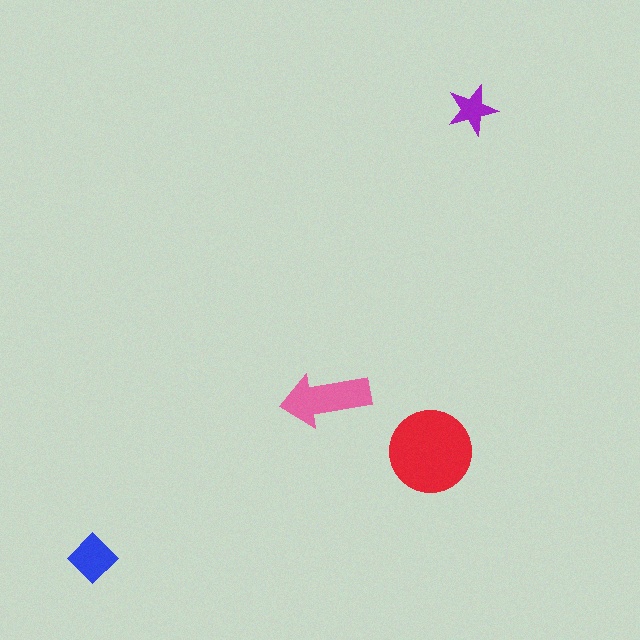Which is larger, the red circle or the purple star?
The red circle.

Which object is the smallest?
The purple star.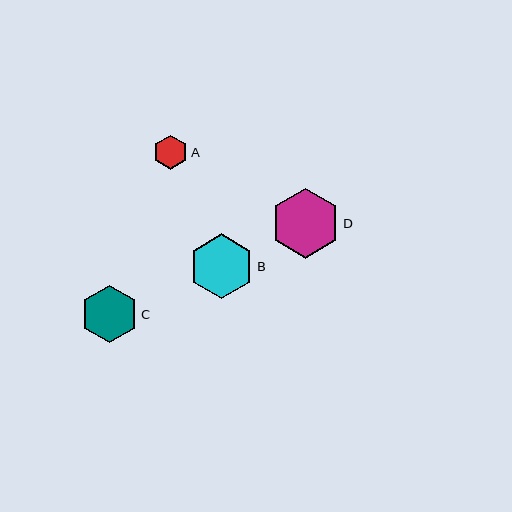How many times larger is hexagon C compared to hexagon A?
Hexagon C is approximately 1.7 times the size of hexagon A.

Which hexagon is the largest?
Hexagon D is the largest with a size of approximately 70 pixels.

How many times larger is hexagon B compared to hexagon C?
Hexagon B is approximately 1.1 times the size of hexagon C.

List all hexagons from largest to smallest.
From largest to smallest: D, B, C, A.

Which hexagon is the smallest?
Hexagon A is the smallest with a size of approximately 34 pixels.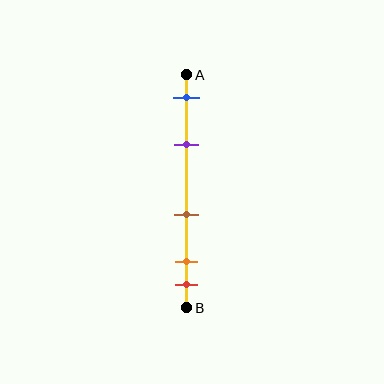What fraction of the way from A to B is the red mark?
The red mark is approximately 90% (0.9) of the way from A to B.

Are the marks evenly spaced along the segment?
No, the marks are not evenly spaced.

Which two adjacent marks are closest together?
The orange and red marks are the closest adjacent pair.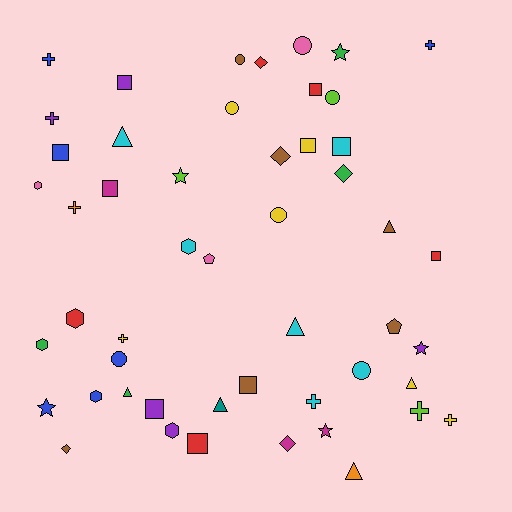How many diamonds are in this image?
There are 5 diamonds.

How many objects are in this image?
There are 50 objects.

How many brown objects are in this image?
There are 6 brown objects.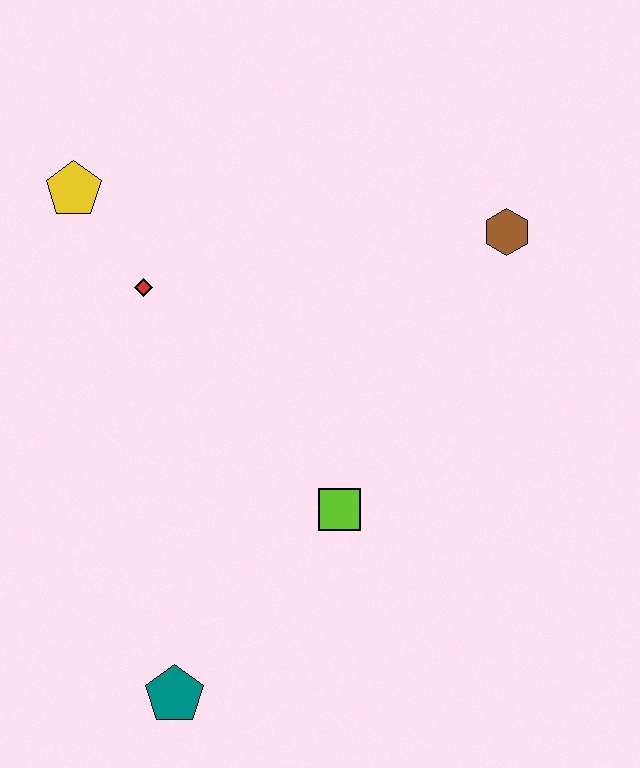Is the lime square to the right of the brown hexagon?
No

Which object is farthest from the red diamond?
The teal pentagon is farthest from the red diamond.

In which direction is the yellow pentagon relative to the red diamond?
The yellow pentagon is above the red diamond.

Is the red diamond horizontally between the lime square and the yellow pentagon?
Yes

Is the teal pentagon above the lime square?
No